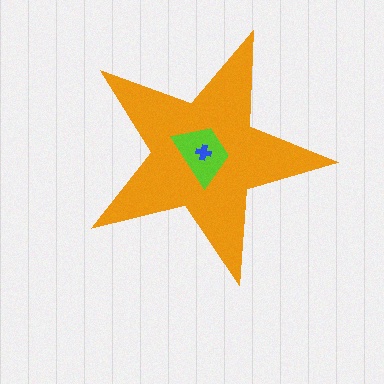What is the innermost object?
The blue cross.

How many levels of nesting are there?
3.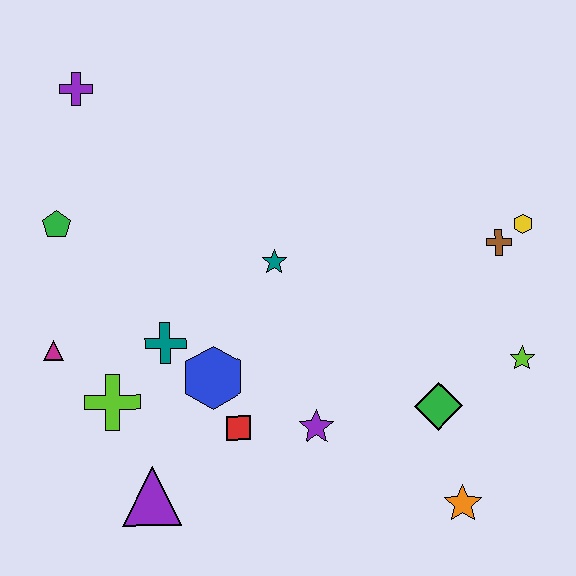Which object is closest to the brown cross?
The yellow hexagon is closest to the brown cross.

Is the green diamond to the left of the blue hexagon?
No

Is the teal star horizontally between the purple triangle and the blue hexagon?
No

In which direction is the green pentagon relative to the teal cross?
The green pentagon is above the teal cross.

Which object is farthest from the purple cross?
The orange star is farthest from the purple cross.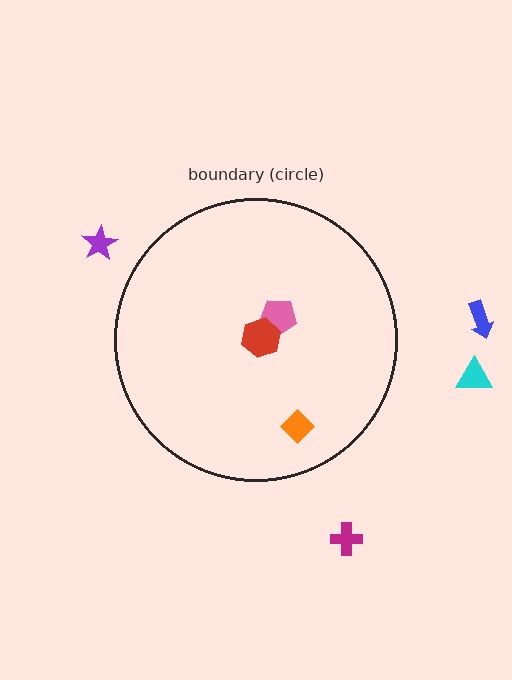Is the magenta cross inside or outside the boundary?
Outside.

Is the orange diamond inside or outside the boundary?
Inside.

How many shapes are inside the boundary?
3 inside, 4 outside.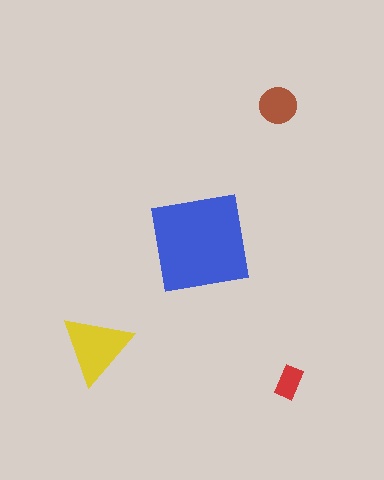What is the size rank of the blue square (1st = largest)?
1st.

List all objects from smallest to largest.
The red rectangle, the brown circle, the yellow triangle, the blue square.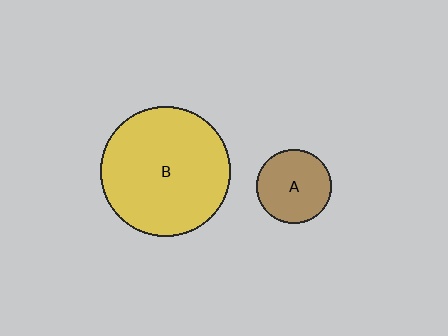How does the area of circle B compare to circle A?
Approximately 3.0 times.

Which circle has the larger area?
Circle B (yellow).